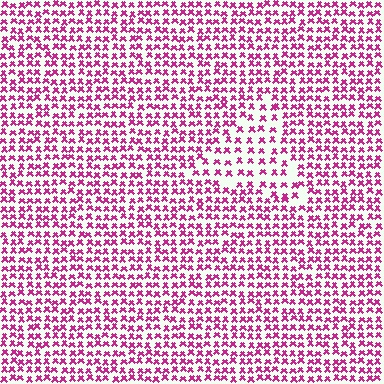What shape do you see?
I see a triangle.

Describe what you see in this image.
The image contains small magenta elements arranged at two different densities. A triangle-shaped region is visible where the elements are less densely packed than the surrounding area.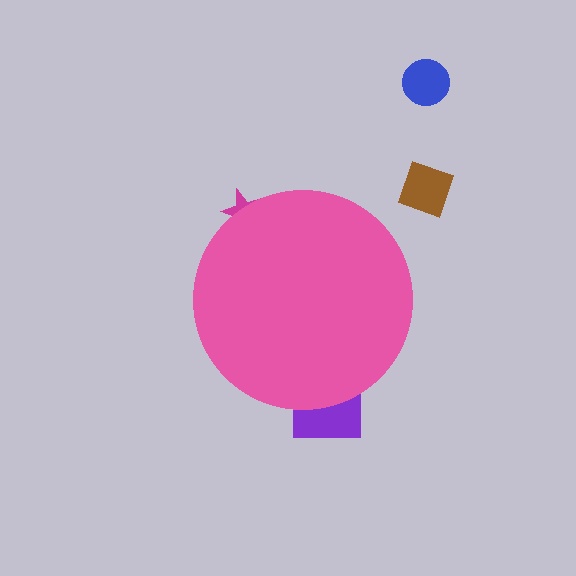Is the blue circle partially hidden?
No, the blue circle is fully visible.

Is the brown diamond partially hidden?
No, the brown diamond is fully visible.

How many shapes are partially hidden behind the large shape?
2 shapes are partially hidden.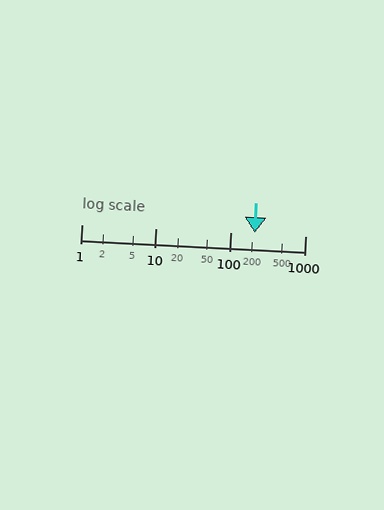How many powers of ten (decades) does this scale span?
The scale spans 3 decades, from 1 to 1000.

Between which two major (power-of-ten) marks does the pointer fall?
The pointer is between 100 and 1000.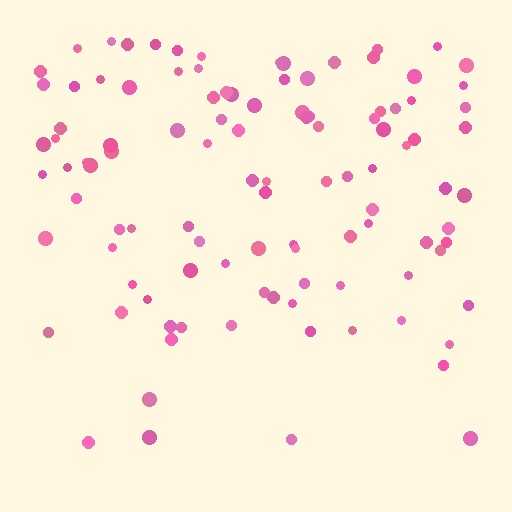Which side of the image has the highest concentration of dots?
The top.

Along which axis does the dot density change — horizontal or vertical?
Vertical.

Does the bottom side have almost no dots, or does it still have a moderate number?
Still a moderate number, just noticeably fewer than the top.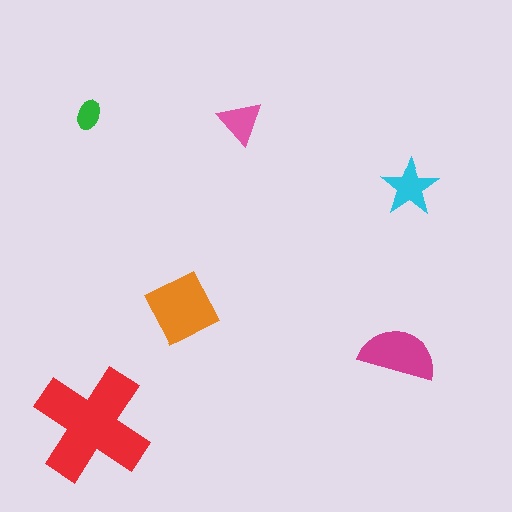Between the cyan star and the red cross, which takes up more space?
The red cross.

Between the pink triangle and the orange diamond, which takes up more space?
The orange diamond.